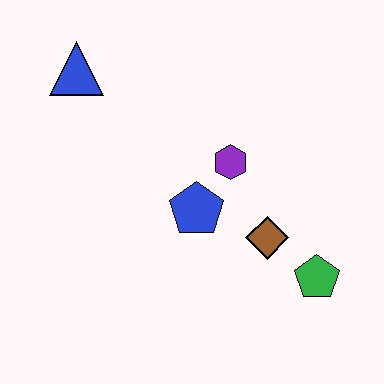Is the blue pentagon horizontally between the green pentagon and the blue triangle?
Yes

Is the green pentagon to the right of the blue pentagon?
Yes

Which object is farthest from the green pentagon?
The blue triangle is farthest from the green pentagon.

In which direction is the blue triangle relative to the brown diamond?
The blue triangle is to the left of the brown diamond.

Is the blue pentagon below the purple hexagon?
Yes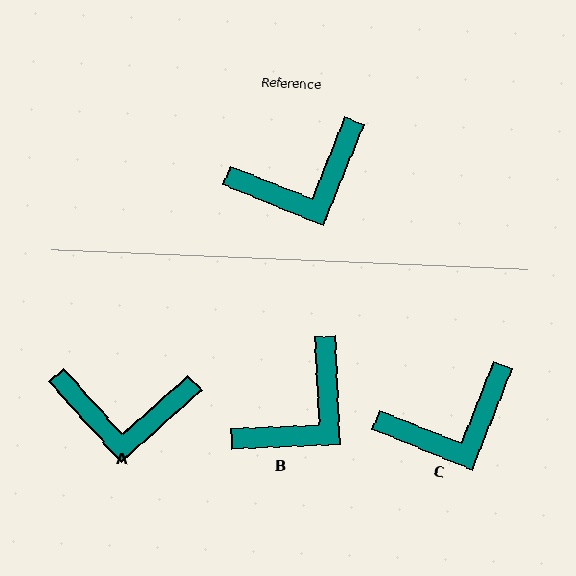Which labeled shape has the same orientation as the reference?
C.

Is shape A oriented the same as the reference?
No, it is off by about 26 degrees.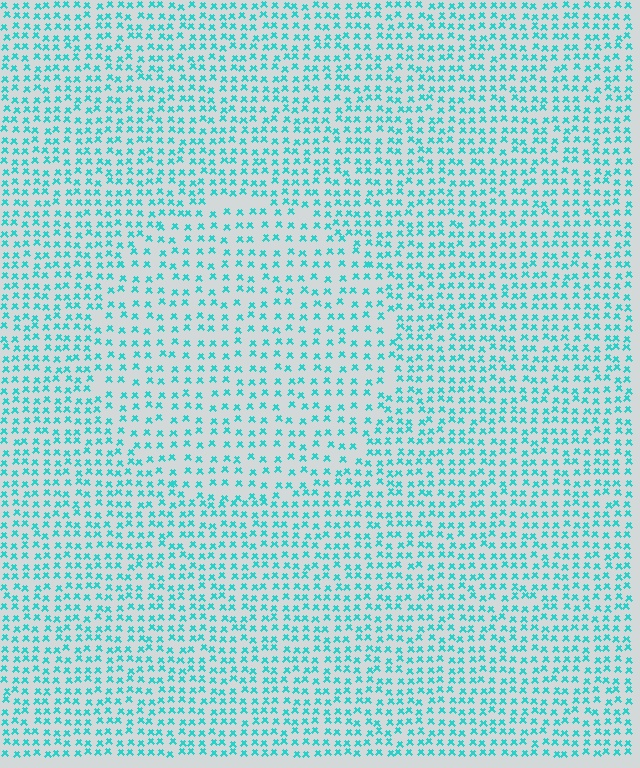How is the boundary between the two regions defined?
The boundary is defined by a change in element density (approximately 1.5x ratio). All elements are the same color, size, and shape.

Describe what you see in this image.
The image contains small cyan elements arranged at two different densities. A circle-shaped region is visible where the elements are less densely packed than the surrounding area.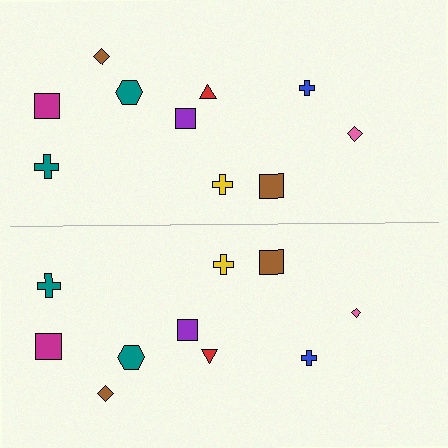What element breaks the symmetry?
The pink diamond on the bottom side has a different size than its mirror counterpart.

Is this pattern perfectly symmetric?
No, the pattern is not perfectly symmetric. The pink diamond on the bottom side has a different size than its mirror counterpart.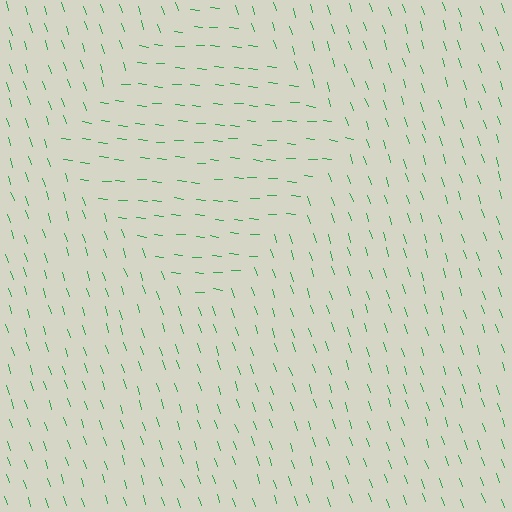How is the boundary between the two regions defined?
The boundary is defined purely by a change in line orientation (approximately 67 degrees difference). All lines are the same color and thickness.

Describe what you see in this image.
The image is filled with small green line segments. A diamond region in the image has lines oriented differently from the surrounding lines, creating a visible texture boundary.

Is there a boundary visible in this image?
Yes, there is a texture boundary formed by a change in line orientation.